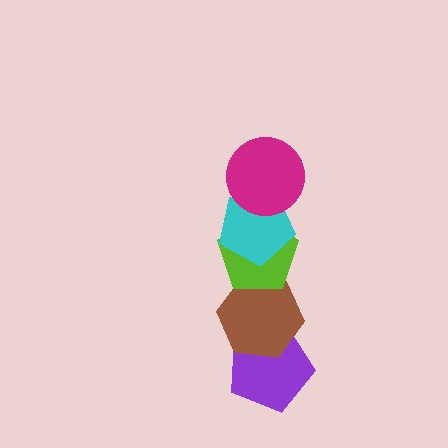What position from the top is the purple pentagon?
The purple pentagon is 5th from the top.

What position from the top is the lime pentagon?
The lime pentagon is 3rd from the top.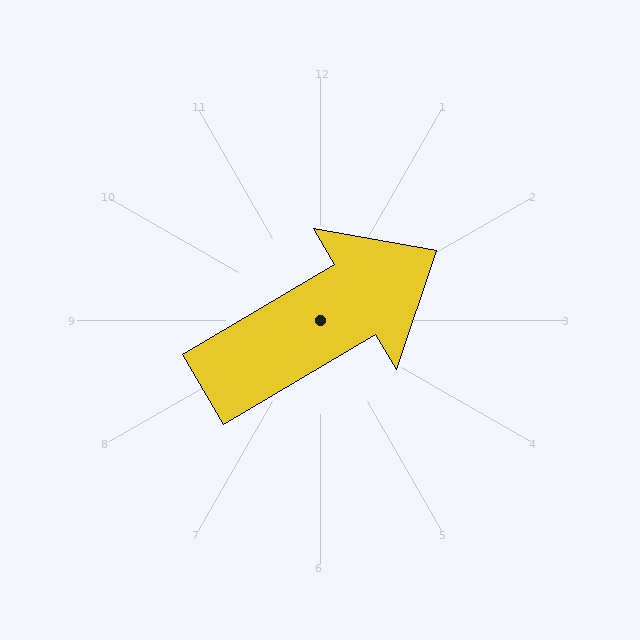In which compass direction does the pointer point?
Northeast.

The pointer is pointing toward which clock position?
Roughly 2 o'clock.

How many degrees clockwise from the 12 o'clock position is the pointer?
Approximately 59 degrees.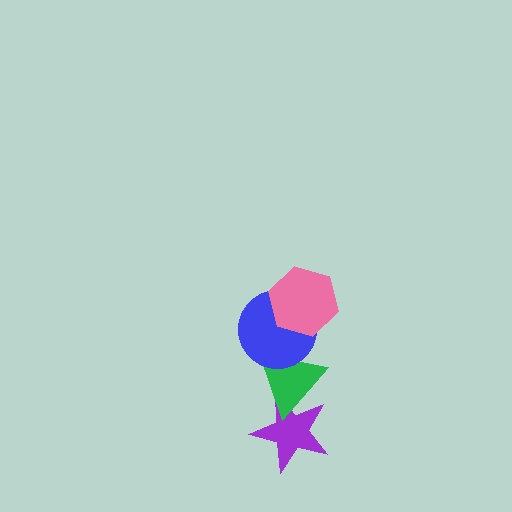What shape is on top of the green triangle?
The blue circle is on top of the green triangle.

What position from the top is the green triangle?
The green triangle is 3rd from the top.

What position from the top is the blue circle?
The blue circle is 2nd from the top.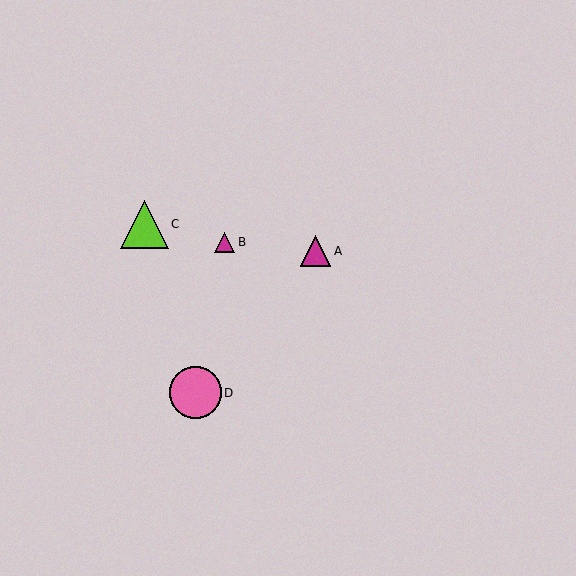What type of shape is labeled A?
Shape A is a magenta triangle.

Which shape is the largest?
The pink circle (labeled D) is the largest.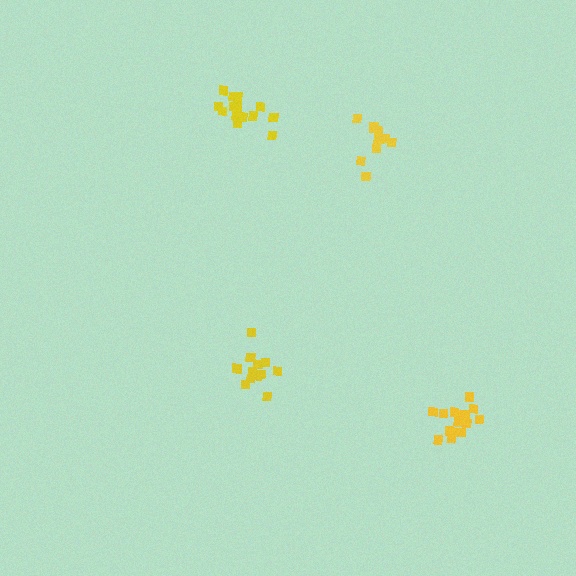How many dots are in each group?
Group 1: 12 dots, Group 2: 17 dots, Group 3: 11 dots, Group 4: 15 dots (55 total).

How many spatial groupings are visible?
There are 4 spatial groupings.